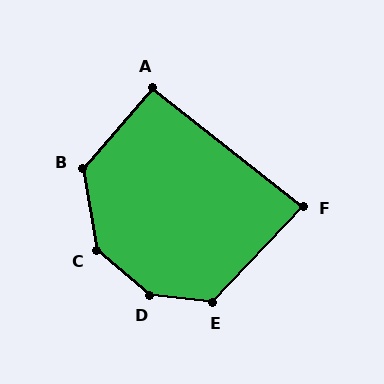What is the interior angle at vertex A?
Approximately 92 degrees (approximately right).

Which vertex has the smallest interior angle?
F, at approximately 85 degrees.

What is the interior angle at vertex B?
Approximately 129 degrees (obtuse).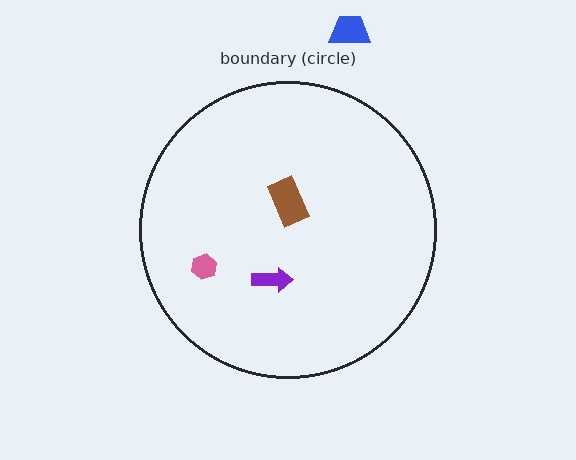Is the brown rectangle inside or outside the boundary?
Inside.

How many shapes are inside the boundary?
3 inside, 1 outside.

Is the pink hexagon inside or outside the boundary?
Inside.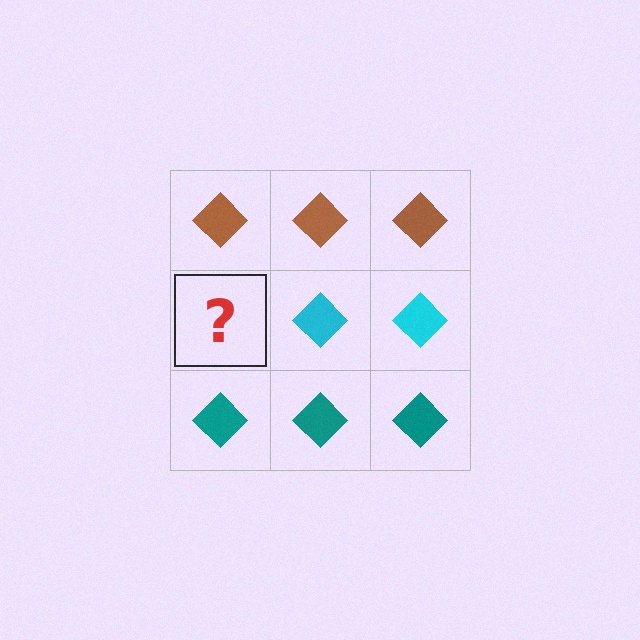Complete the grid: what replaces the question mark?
The question mark should be replaced with a cyan diamond.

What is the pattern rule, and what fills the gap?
The rule is that each row has a consistent color. The gap should be filled with a cyan diamond.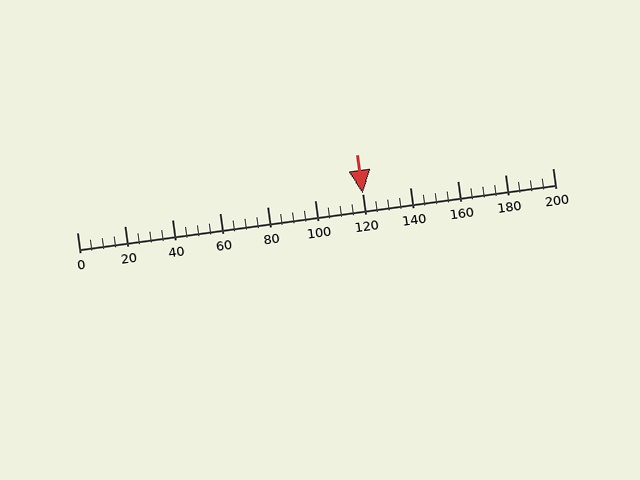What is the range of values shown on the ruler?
The ruler shows values from 0 to 200.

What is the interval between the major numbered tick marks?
The major tick marks are spaced 20 units apart.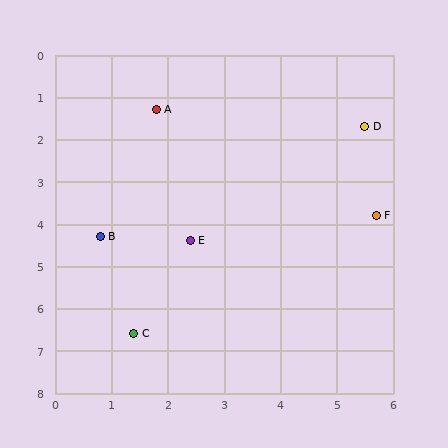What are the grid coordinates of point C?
Point C is at approximately (1.4, 6.6).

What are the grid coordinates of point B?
Point B is at approximately (0.8, 4.3).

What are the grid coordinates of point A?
Point A is at approximately (1.8, 1.3).